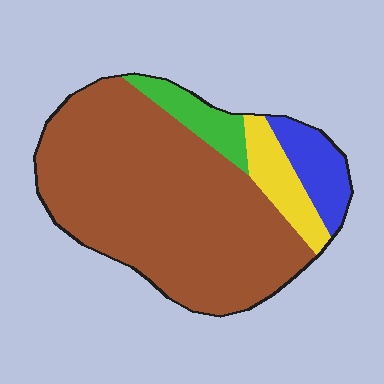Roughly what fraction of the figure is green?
Green takes up about one tenth (1/10) of the figure.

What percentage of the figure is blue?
Blue takes up about one tenth (1/10) of the figure.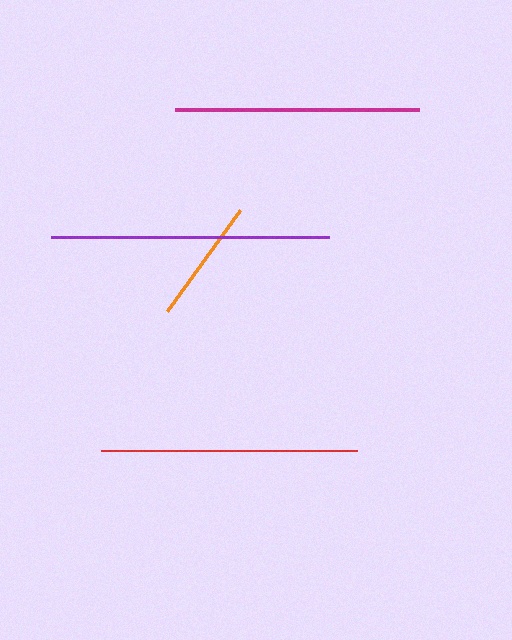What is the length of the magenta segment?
The magenta segment is approximately 244 pixels long.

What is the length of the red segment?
The red segment is approximately 256 pixels long.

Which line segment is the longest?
The purple line is the longest at approximately 278 pixels.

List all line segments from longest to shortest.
From longest to shortest: purple, red, magenta, orange.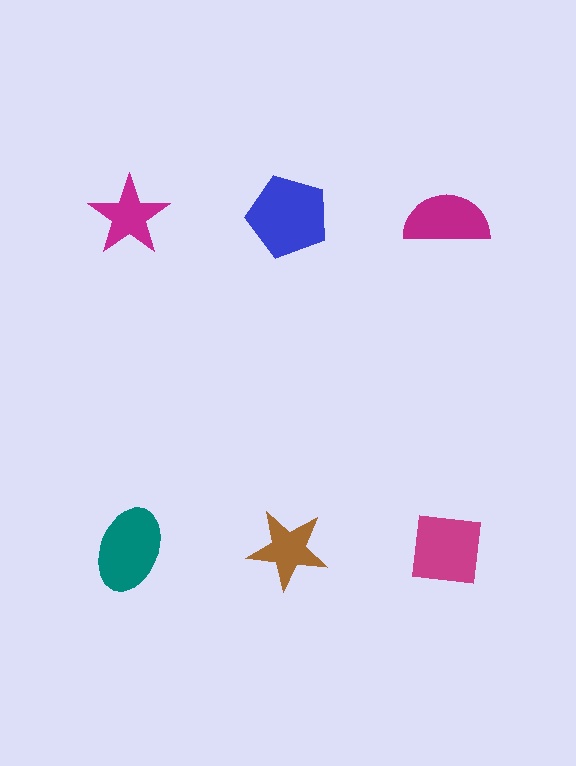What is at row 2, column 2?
A brown star.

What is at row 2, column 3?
A magenta square.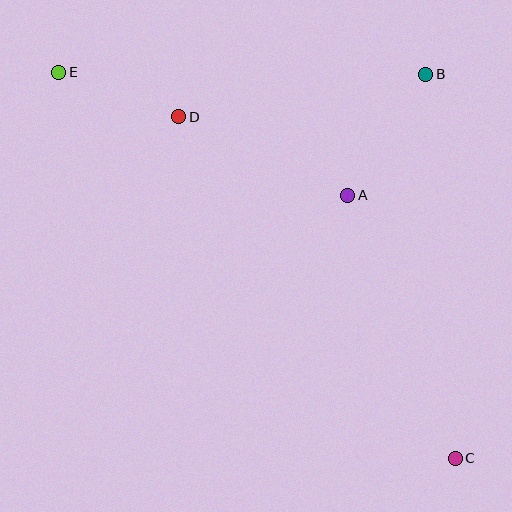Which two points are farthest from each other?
Points C and E are farthest from each other.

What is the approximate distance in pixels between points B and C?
The distance between B and C is approximately 385 pixels.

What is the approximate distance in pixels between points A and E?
The distance between A and E is approximately 314 pixels.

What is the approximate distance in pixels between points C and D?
The distance between C and D is approximately 439 pixels.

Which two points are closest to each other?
Points D and E are closest to each other.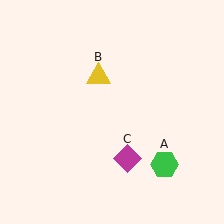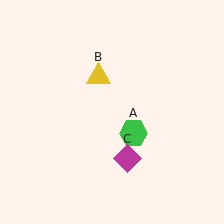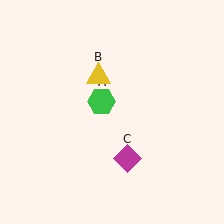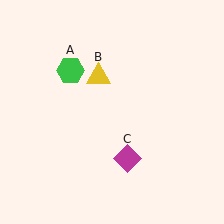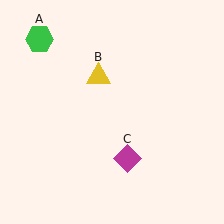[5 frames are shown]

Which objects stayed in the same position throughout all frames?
Yellow triangle (object B) and magenta diamond (object C) remained stationary.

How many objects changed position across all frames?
1 object changed position: green hexagon (object A).